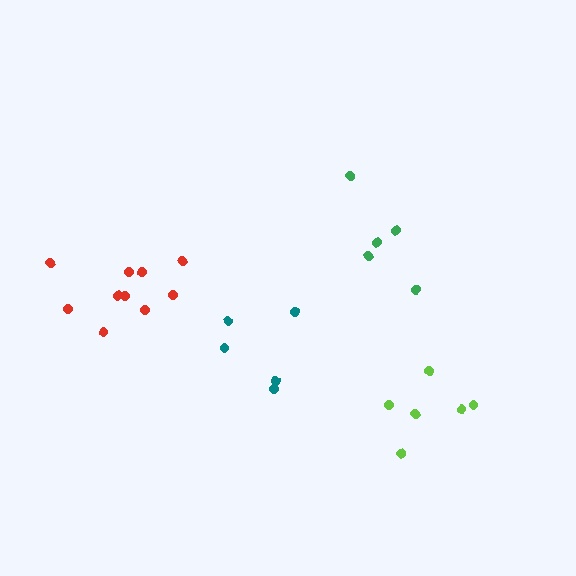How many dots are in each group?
Group 1: 5 dots, Group 2: 6 dots, Group 3: 5 dots, Group 4: 10 dots (26 total).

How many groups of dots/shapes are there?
There are 4 groups.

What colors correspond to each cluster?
The clusters are colored: teal, lime, green, red.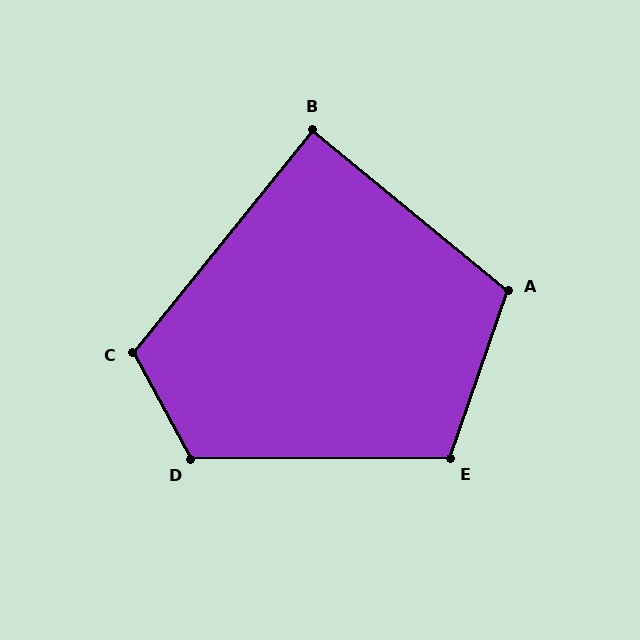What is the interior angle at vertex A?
Approximately 111 degrees (obtuse).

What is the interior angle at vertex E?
Approximately 109 degrees (obtuse).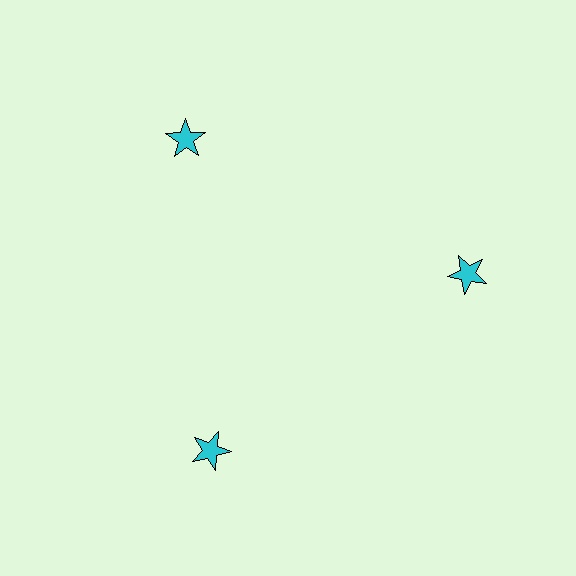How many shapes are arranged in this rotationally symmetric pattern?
There are 3 shapes, arranged in 3 groups of 1.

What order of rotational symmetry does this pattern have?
This pattern has 3-fold rotational symmetry.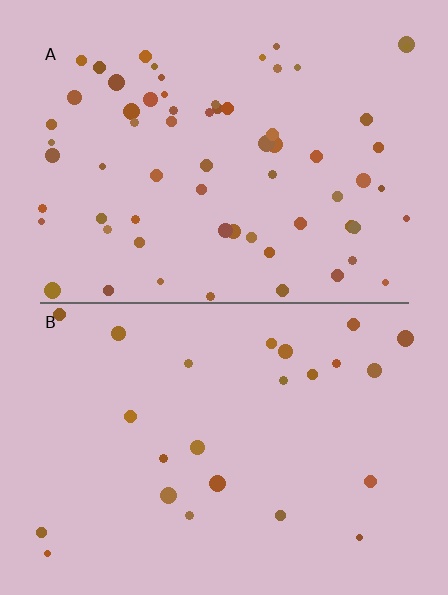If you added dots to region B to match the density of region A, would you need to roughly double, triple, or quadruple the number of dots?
Approximately triple.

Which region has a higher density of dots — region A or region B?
A (the top).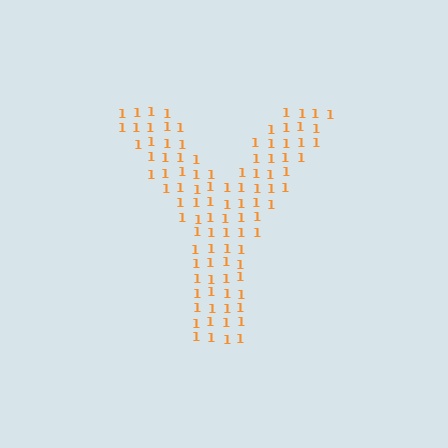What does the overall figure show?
The overall figure shows the letter Y.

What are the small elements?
The small elements are digit 1's.